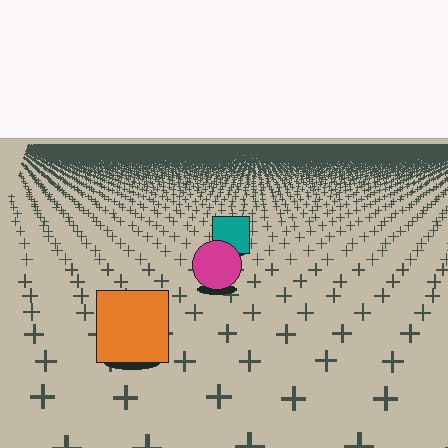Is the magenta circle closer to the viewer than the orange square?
No. The orange square is closer — you can tell from the texture gradient: the ground texture is coarser near it.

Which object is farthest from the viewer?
The teal square is farthest from the viewer. It appears smaller and the ground texture around it is denser.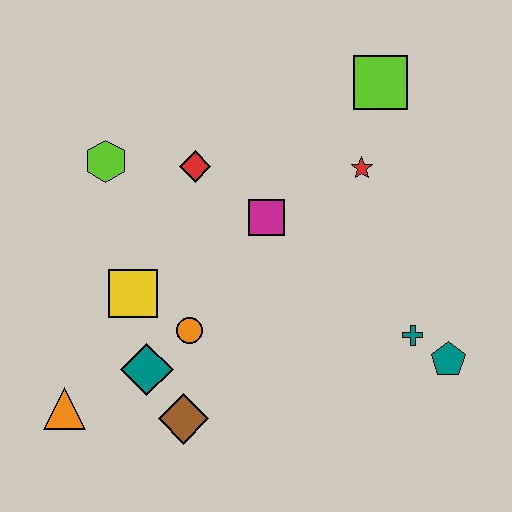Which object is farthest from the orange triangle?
The lime square is farthest from the orange triangle.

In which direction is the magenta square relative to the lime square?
The magenta square is below the lime square.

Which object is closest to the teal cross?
The teal pentagon is closest to the teal cross.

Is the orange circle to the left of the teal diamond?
No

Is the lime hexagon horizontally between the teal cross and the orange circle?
No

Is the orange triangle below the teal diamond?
Yes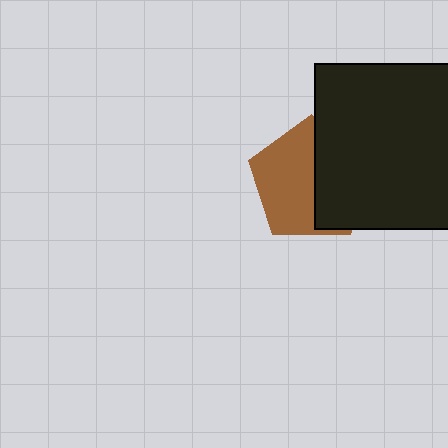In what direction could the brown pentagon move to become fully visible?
The brown pentagon could move left. That would shift it out from behind the black square entirely.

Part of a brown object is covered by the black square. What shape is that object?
It is a pentagon.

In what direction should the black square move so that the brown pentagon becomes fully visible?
The black square should move right. That is the shortest direction to clear the overlap and leave the brown pentagon fully visible.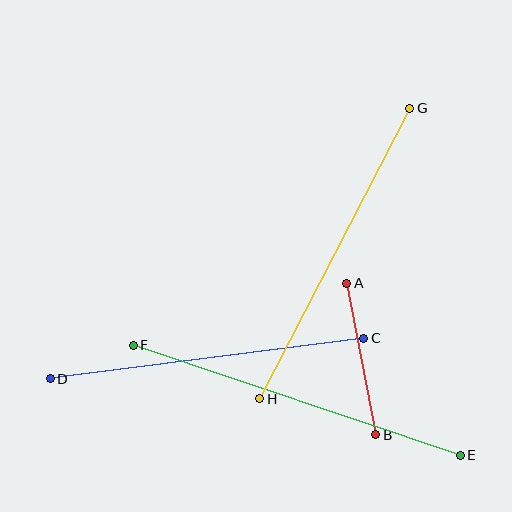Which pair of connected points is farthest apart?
Points E and F are farthest apart.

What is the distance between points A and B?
The distance is approximately 154 pixels.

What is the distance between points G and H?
The distance is approximately 327 pixels.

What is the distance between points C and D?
The distance is approximately 316 pixels.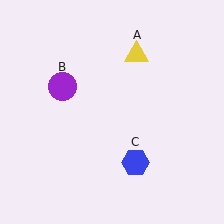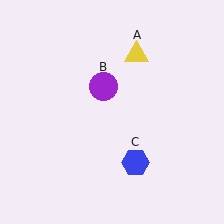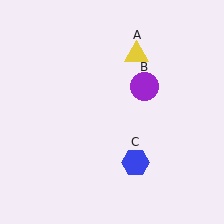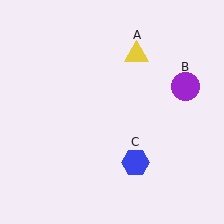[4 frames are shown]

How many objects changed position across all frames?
1 object changed position: purple circle (object B).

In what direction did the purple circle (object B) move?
The purple circle (object B) moved right.